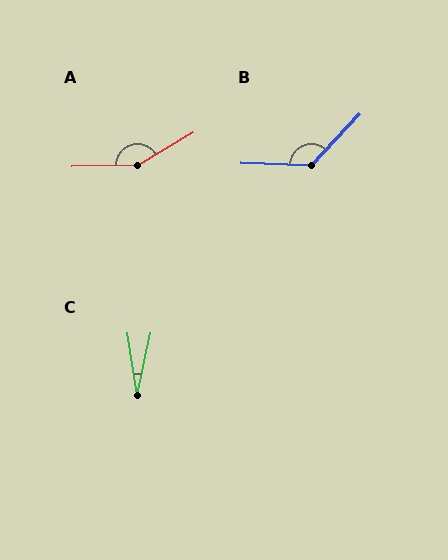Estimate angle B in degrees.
Approximately 131 degrees.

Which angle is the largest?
A, at approximately 150 degrees.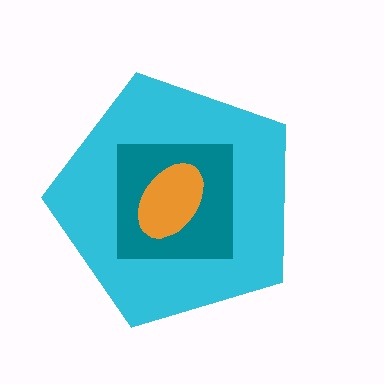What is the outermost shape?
The cyan pentagon.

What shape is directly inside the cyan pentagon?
The teal square.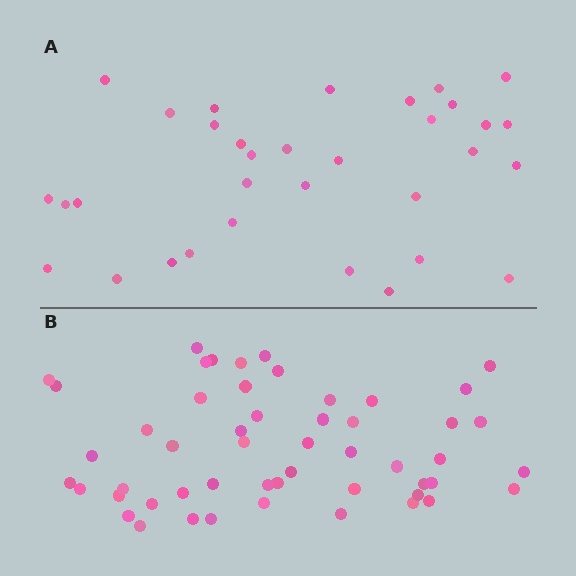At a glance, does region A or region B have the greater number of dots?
Region B (the bottom region) has more dots.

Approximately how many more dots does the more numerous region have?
Region B has approximately 20 more dots than region A.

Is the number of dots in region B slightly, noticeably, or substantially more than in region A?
Region B has substantially more. The ratio is roughly 1.6 to 1.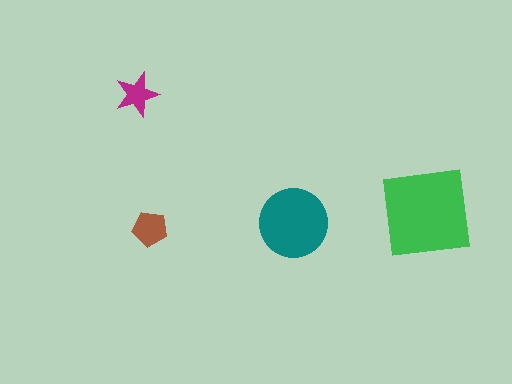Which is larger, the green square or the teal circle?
The green square.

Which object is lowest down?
The brown pentagon is bottommost.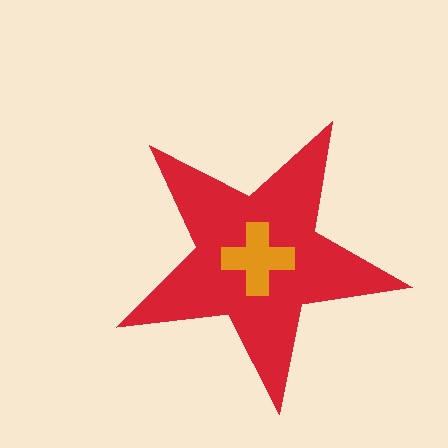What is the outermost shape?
The red star.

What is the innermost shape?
The orange cross.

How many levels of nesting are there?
2.